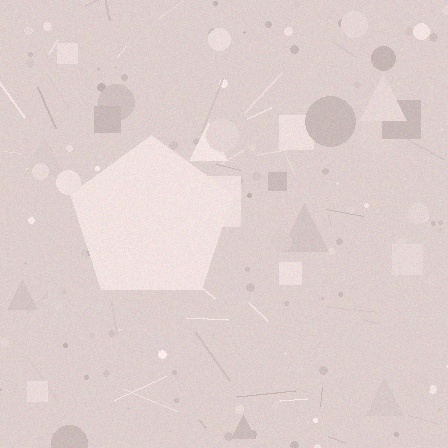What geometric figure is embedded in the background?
A pentagon is embedded in the background.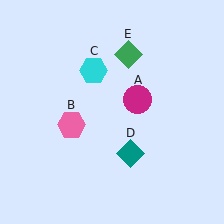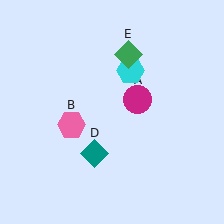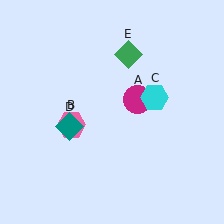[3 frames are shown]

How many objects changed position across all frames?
2 objects changed position: cyan hexagon (object C), teal diamond (object D).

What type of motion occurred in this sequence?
The cyan hexagon (object C), teal diamond (object D) rotated clockwise around the center of the scene.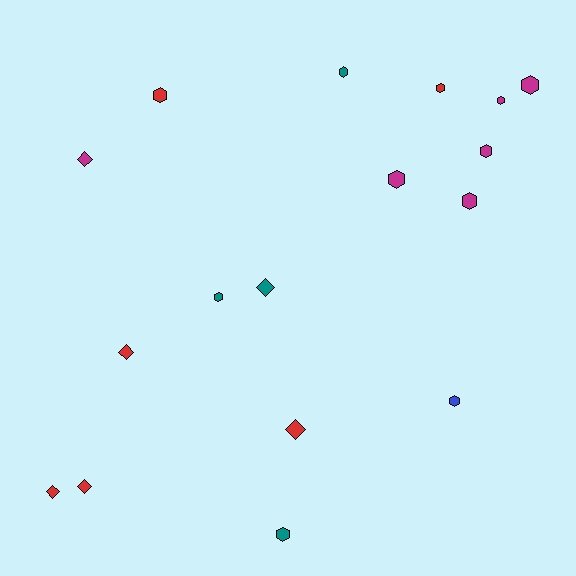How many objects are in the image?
There are 17 objects.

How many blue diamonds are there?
There are no blue diamonds.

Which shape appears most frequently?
Hexagon, with 11 objects.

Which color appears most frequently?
Magenta, with 6 objects.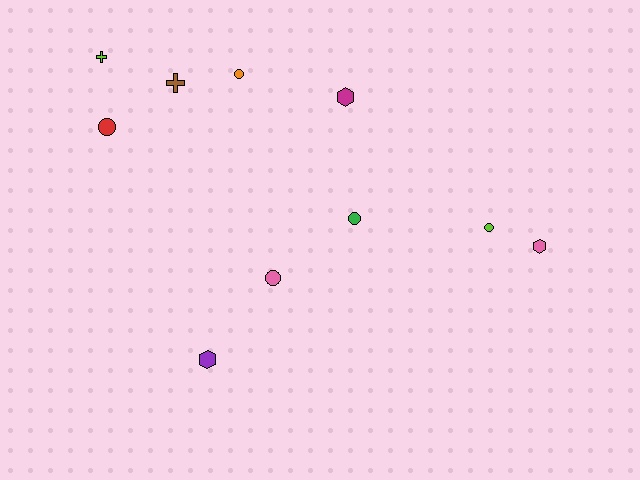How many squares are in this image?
There are no squares.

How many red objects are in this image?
There is 1 red object.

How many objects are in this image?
There are 10 objects.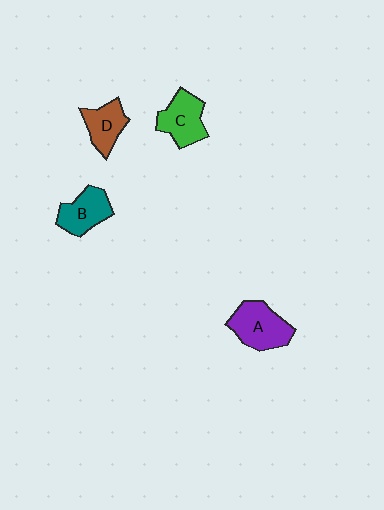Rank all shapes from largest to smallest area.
From largest to smallest: A (purple), C (green), B (teal), D (brown).